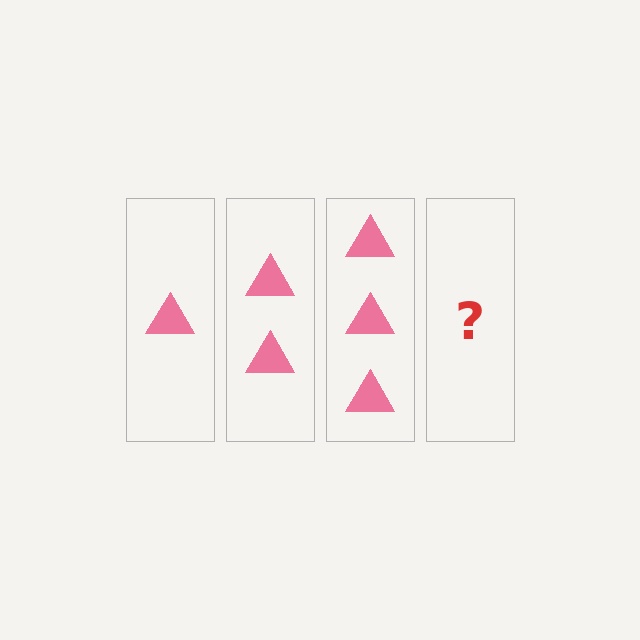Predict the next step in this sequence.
The next step is 4 triangles.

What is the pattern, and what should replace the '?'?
The pattern is that each step adds one more triangle. The '?' should be 4 triangles.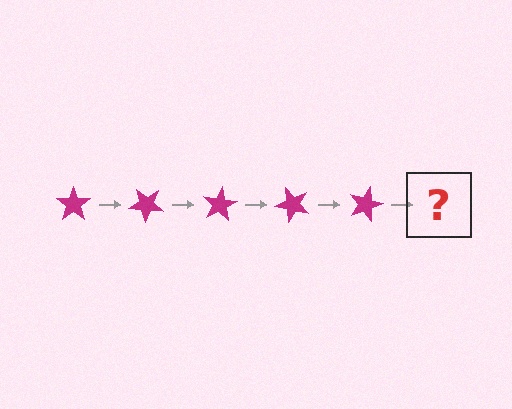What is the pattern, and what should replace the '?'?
The pattern is that the star rotates 40 degrees each step. The '?' should be a magenta star rotated 200 degrees.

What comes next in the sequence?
The next element should be a magenta star rotated 200 degrees.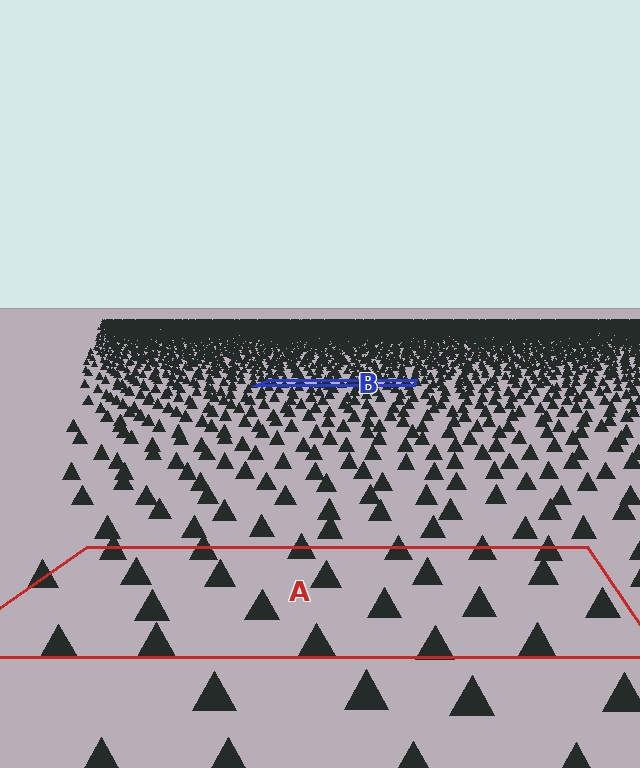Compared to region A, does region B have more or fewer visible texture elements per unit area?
Region B has more texture elements per unit area — they are packed more densely because it is farther away.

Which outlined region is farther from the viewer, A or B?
Region B is farther from the viewer — the texture elements inside it appear smaller and more densely packed.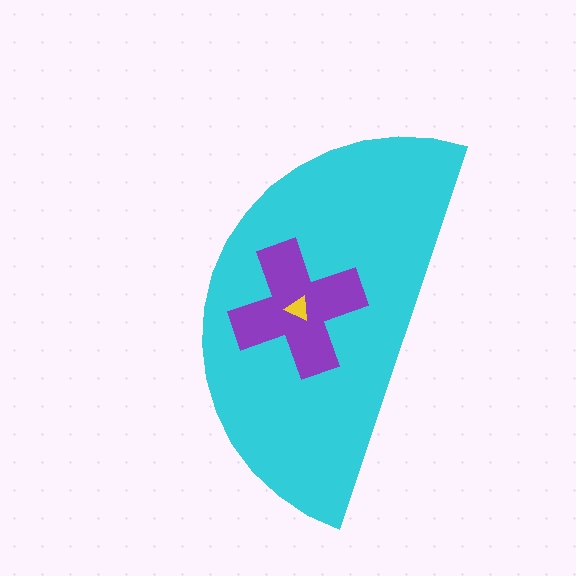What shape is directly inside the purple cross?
The yellow triangle.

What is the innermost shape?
The yellow triangle.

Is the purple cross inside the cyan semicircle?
Yes.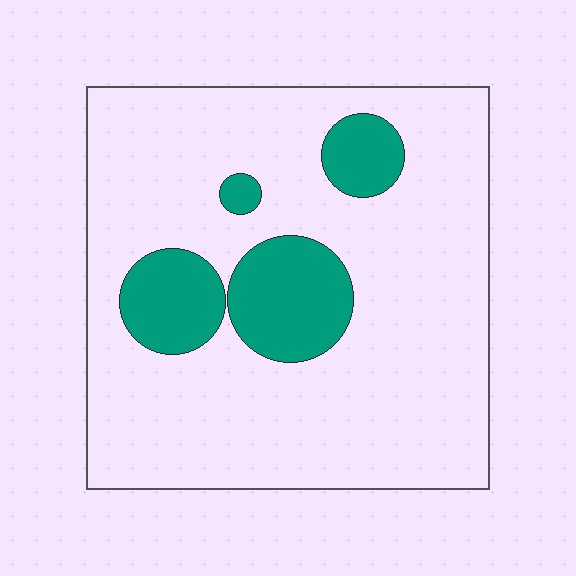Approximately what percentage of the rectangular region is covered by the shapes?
Approximately 20%.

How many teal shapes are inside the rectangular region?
4.